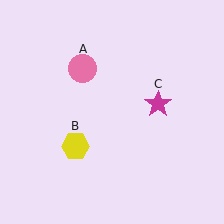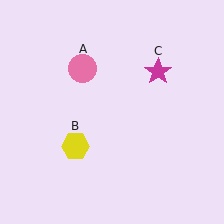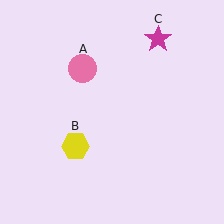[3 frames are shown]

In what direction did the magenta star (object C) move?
The magenta star (object C) moved up.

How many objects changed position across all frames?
1 object changed position: magenta star (object C).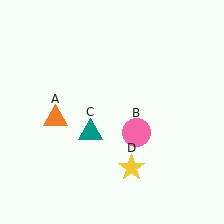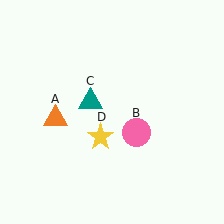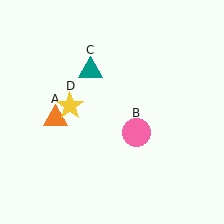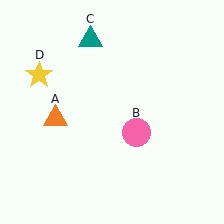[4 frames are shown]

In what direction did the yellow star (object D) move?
The yellow star (object D) moved up and to the left.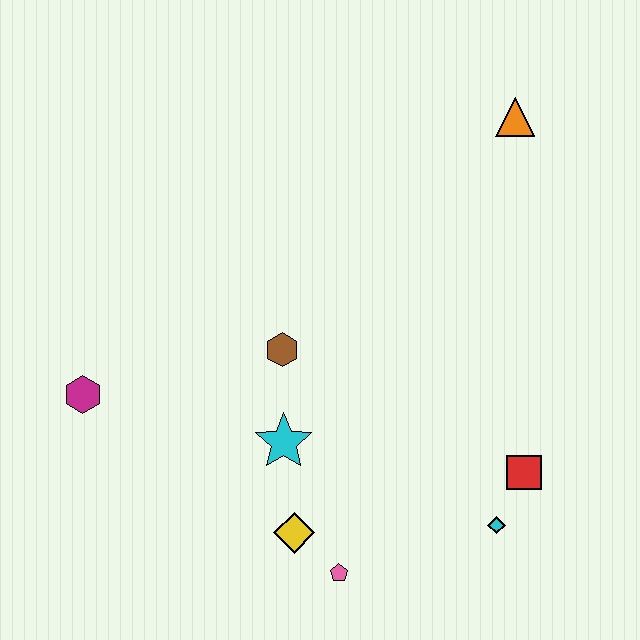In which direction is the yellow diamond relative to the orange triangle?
The yellow diamond is below the orange triangle.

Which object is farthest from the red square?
The magenta hexagon is farthest from the red square.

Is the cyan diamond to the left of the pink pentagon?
No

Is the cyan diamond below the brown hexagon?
Yes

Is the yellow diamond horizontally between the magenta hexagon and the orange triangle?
Yes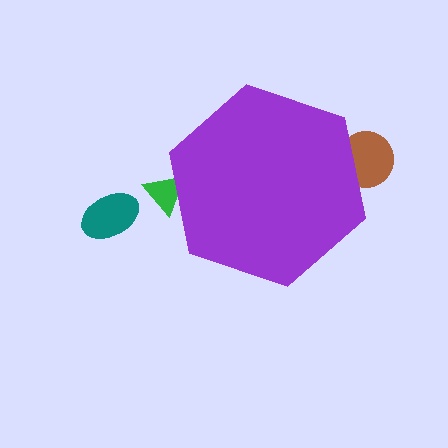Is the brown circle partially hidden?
Yes, the brown circle is partially hidden behind the purple hexagon.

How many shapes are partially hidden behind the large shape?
2 shapes are partially hidden.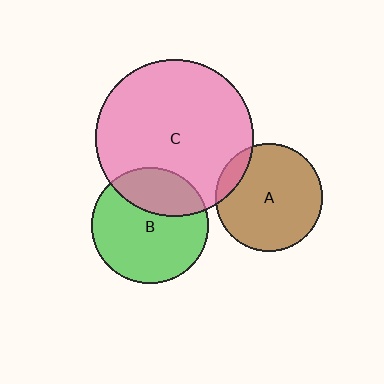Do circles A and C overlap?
Yes.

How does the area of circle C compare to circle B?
Approximately 1.8 times.